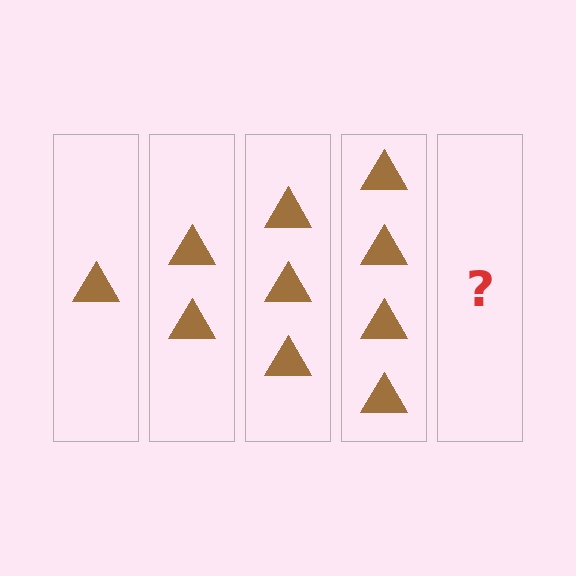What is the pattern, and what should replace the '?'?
The pattern is that each step adds one more triangle. The '?' should be 5 triangles.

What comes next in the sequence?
The next element should be 5 triangles.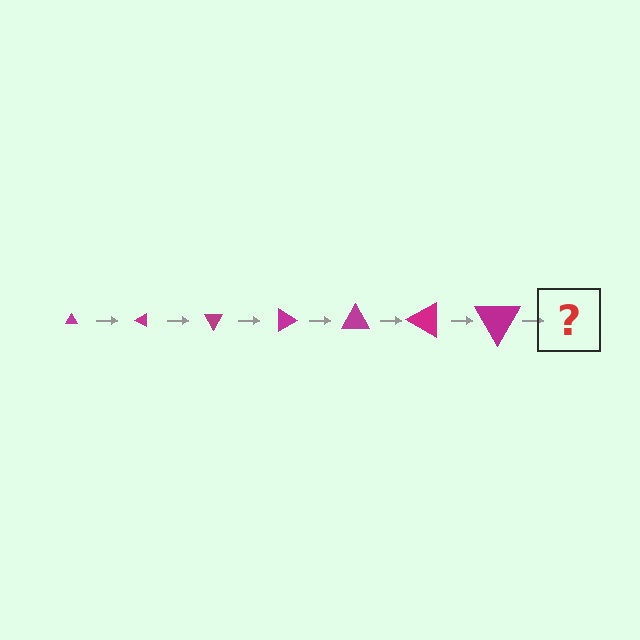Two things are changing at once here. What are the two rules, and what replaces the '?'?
The two rules are that the triangle grows larger each step and it rotates 30 degrees each step. The '?' should be a triangle, larger than the previous one and rotated 210 degrees from the start.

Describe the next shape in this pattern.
It should be a triangle, larger than the previous one and rotated 210 degrees from the start.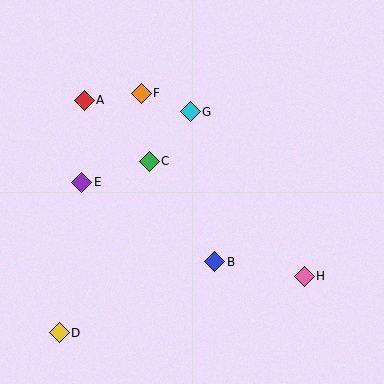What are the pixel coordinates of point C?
Point C is at (149, 161).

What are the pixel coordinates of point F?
Point F is at (141, 93).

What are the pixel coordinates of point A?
Point A is at (84, 100).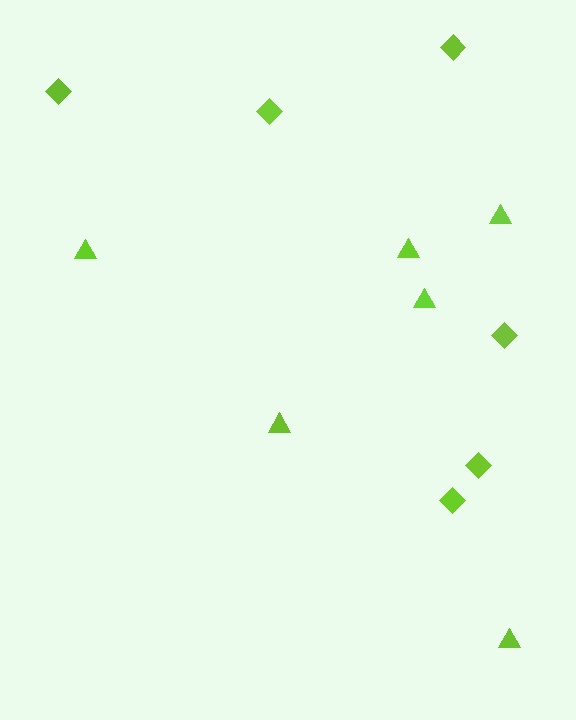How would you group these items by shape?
There are 2 groups: one group of diamonds (6) and one group of triangles (6).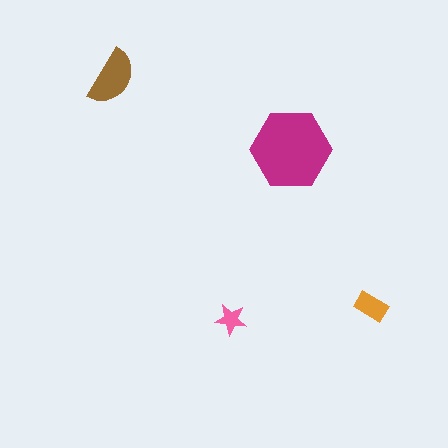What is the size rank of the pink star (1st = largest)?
4th.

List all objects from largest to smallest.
The magenta hexagon, the brown semicircle, the orange rectangle, the pink star.